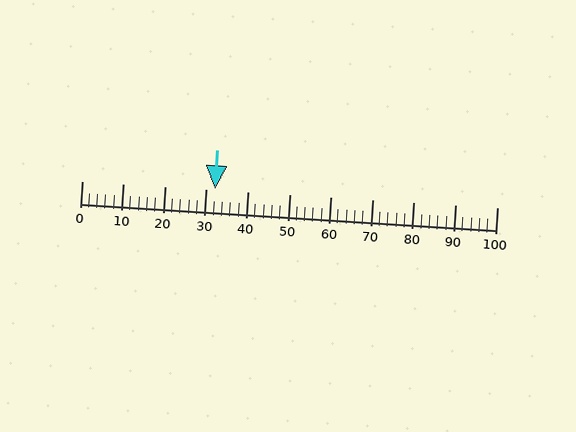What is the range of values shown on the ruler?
The ruler shows values from 0 to 100.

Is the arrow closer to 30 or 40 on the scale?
The arrow is closer to 30.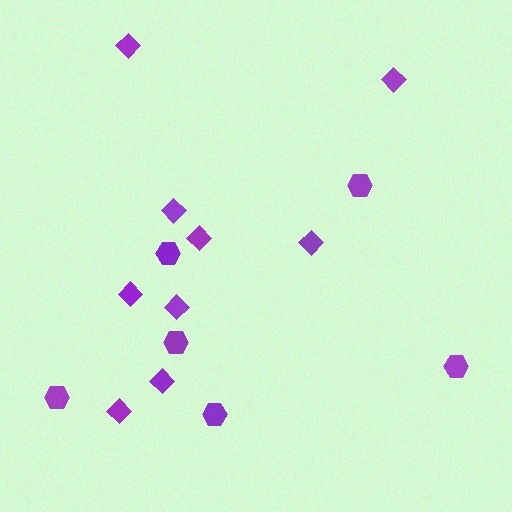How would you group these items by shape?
There are 2 groups: one group of hexagons (6) and one group of diamonds (9).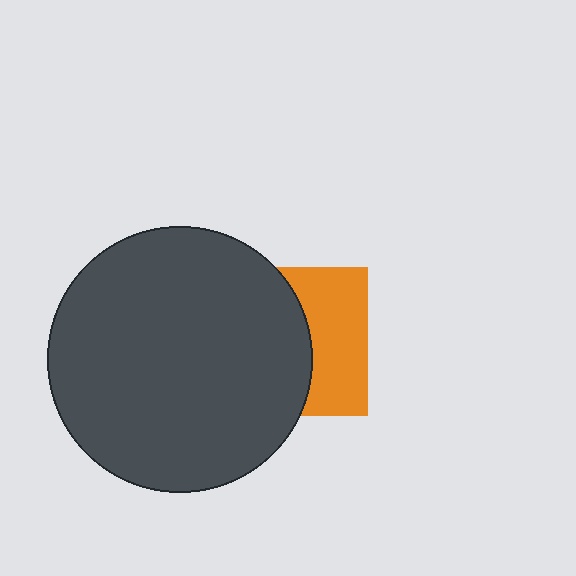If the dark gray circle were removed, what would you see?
You would see the complete orange square.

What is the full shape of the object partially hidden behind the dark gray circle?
The partially hidden object is an orange square.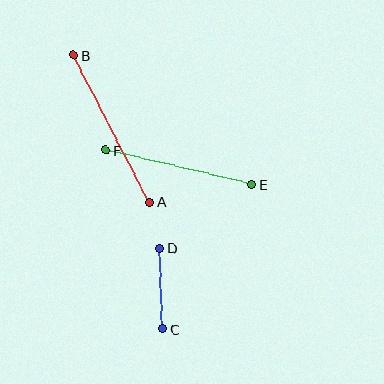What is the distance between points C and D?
The distance is approximately 81 pixels.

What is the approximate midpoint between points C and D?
The midpoint is at approximately (161, 289) pixels.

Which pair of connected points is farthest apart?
Points A and B are farthest apart.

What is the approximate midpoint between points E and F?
The midpoint is at approximately (179, 167) pixels.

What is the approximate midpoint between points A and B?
The midpoint is at approximately (111, 129) pixels.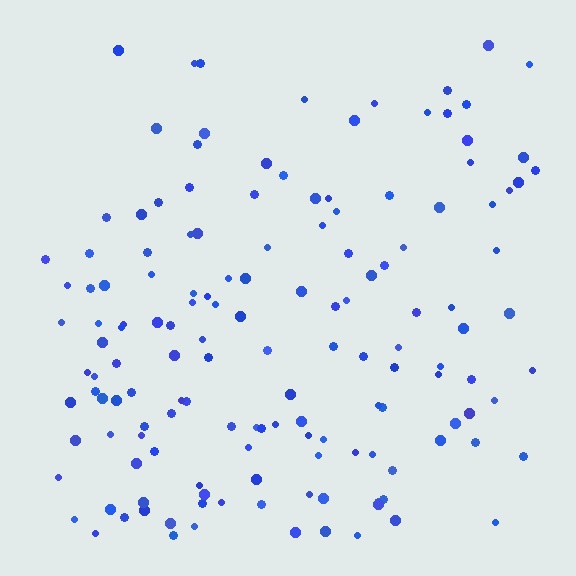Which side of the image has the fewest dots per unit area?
The top.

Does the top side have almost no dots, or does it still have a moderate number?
Still a moderate number, just noticeably fewer than the bottom.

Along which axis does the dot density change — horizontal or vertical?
Vertical.